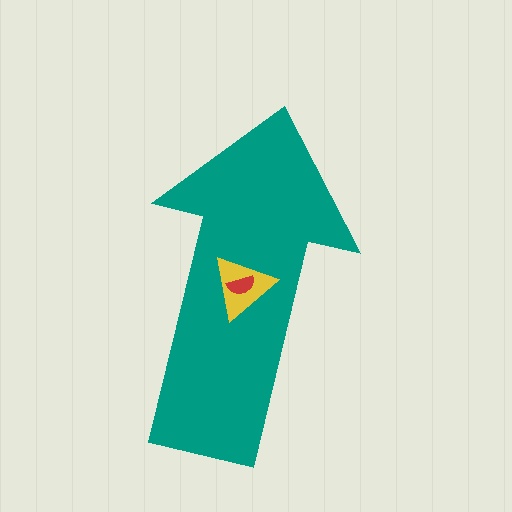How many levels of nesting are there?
3.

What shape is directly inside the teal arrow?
The yellow triangle.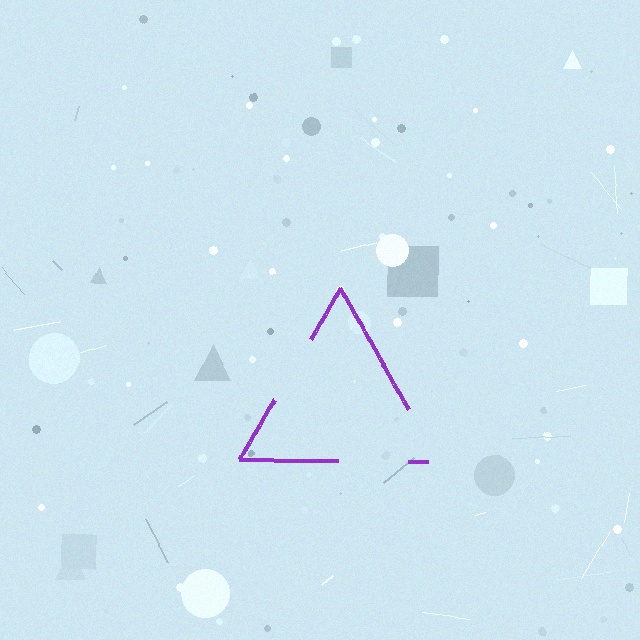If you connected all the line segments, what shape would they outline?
They would outline a triangle.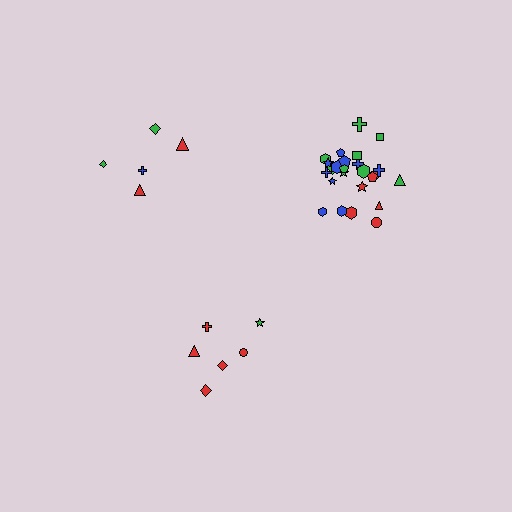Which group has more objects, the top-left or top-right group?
The top-right group.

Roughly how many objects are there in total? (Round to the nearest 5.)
Roughly 35 objects in total.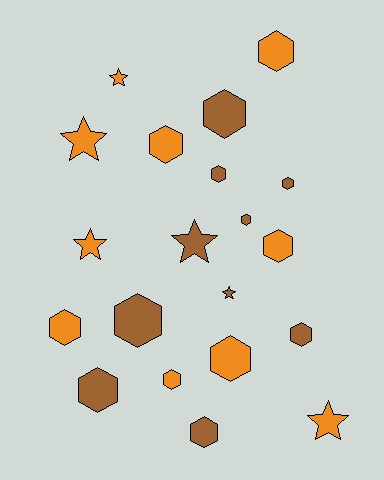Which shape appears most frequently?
Hexagon, with 14 objects.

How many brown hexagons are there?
There are 8 brown hexagons.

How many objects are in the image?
There are 20 objects.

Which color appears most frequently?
Brown, with 10 objects.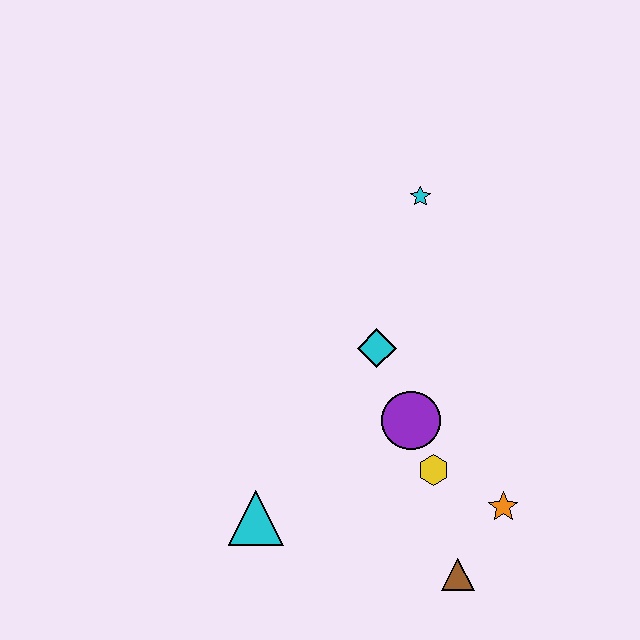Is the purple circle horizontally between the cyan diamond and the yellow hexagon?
Yes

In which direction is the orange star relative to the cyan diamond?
The orange star is below the cyan diamond.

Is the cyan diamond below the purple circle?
No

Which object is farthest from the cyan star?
The brown triangle is farthest from the cyan star.